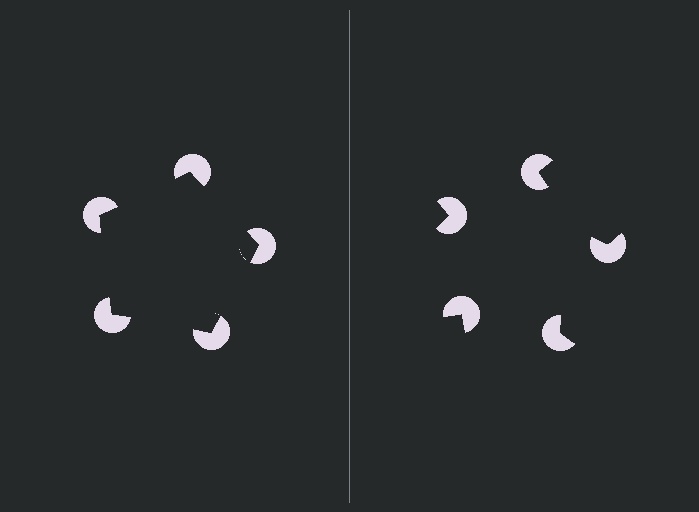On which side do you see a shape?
An illusory pentagon appears on the left side. On the right side the wedge cuts are rotated, so no coherent shape forms.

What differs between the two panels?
The pac-man discs are positioned identically on both sides; only the wedge orientations differ. On the left they align to a pentagon; on the right they are misaligned.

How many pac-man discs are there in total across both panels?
10 — 5 on each side.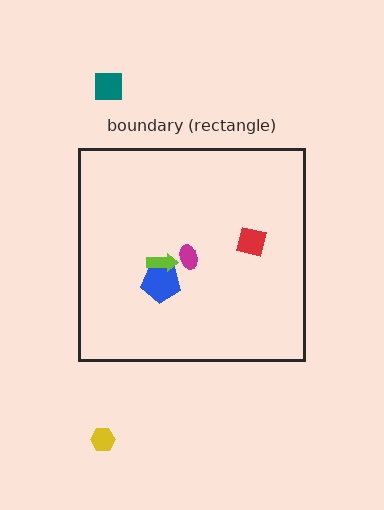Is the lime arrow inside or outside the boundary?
Inside.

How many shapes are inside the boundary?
4 inside, 2 outside.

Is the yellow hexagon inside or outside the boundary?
Outside.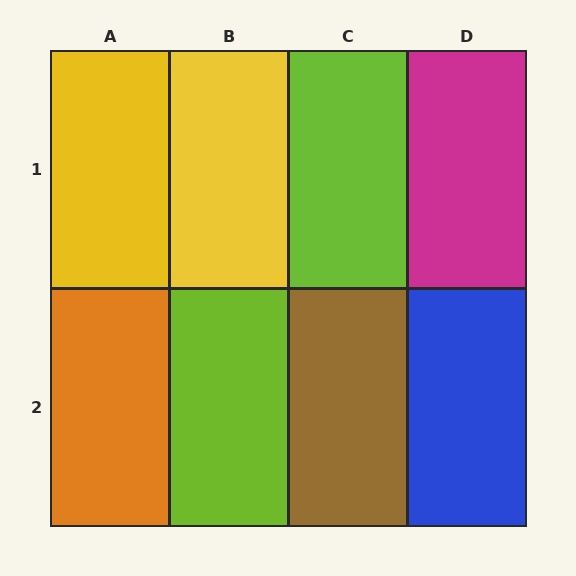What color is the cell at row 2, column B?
Lime.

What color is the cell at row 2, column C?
Brown.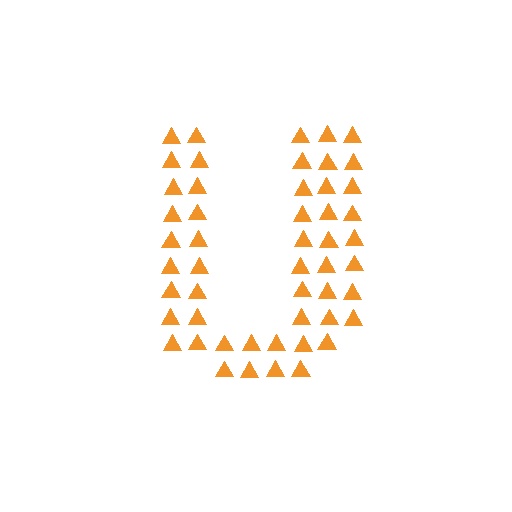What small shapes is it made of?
It is made of small triangles.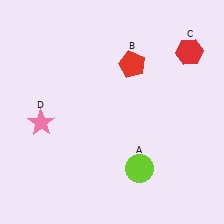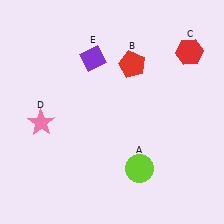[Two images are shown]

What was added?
A purple diamond (E) was added in Image 2.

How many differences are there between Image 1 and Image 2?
There is 1 difference between the two images.